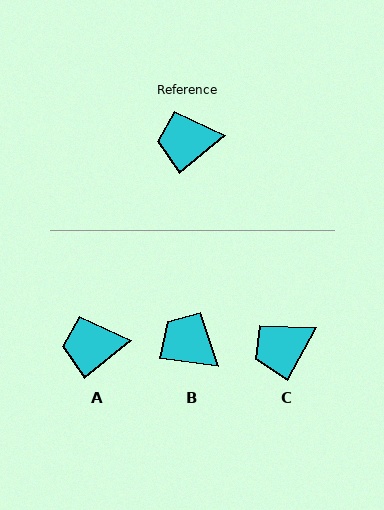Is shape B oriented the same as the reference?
No, it is off by about 46 degrees.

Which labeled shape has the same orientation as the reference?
A.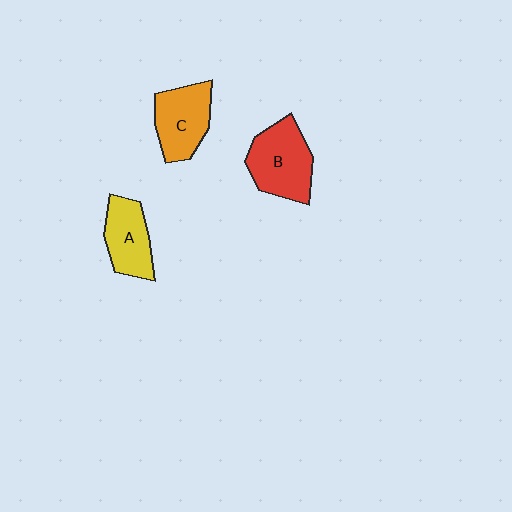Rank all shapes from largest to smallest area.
From largest to smallest: B (red), C (orange), A (yellow).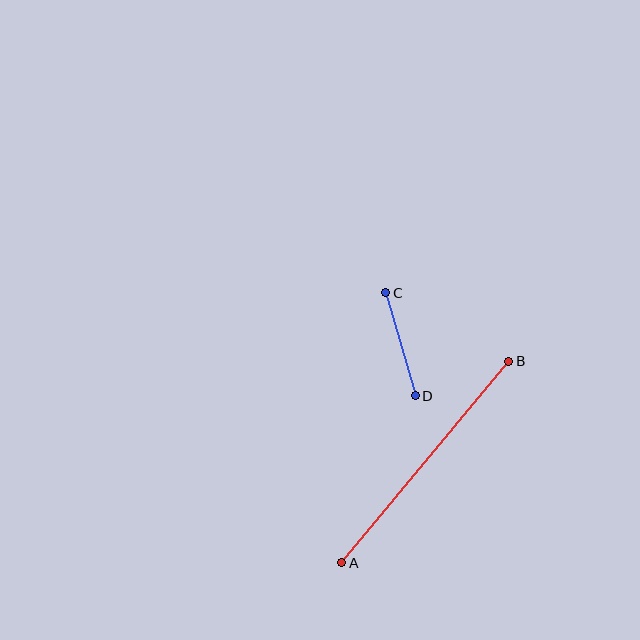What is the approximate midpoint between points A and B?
The midpoint is at approximately (425, 462) pixels.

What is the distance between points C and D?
The distance is approximately 107 pixels.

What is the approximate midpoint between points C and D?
The midpoint is at approximately (400, 344) pixels.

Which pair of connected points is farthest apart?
Points A and B are farthest apart.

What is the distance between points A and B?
The distance is approximately 262 pixels.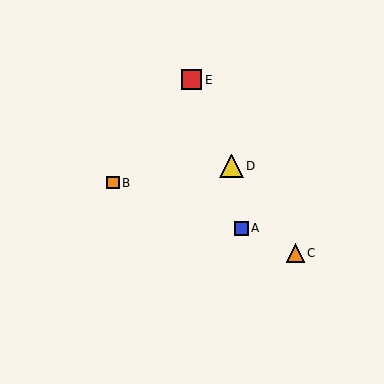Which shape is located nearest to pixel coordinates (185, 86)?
The red square (labeled E) at (192, 80) is nearest to that location.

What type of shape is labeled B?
Shape B is an orange square.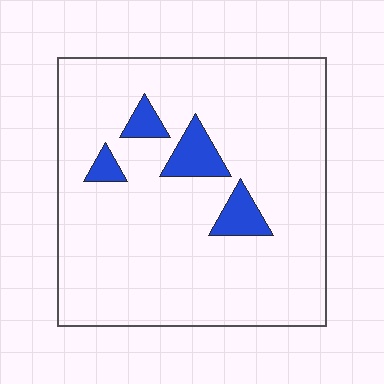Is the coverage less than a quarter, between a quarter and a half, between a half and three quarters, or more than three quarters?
Less than a quarter.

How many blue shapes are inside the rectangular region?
4.